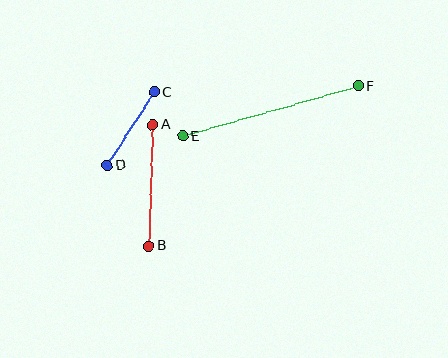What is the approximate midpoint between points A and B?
The midpoint is at approximately (151, 185) pixels.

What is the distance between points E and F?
The distance is approximately 183 pixels.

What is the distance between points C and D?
The distance is approximately 87 pixels.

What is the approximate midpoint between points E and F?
The midpoint is at approximately (270, 111) pixels.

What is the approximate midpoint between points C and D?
The midpoint is at approximately (131, 129) pixels.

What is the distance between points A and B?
The distance is approximately 121 pixels.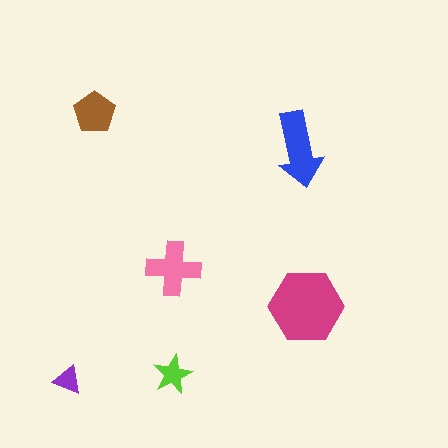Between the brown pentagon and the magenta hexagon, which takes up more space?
The magenta hexagon.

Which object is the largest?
The magenta hexagon.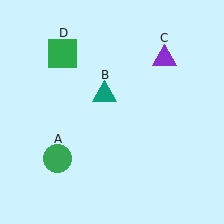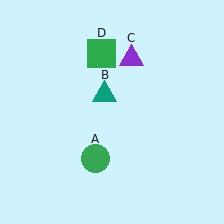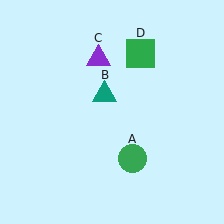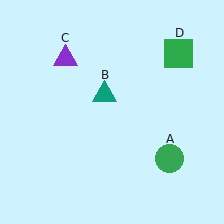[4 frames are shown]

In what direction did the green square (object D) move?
The green square (object D) moved right.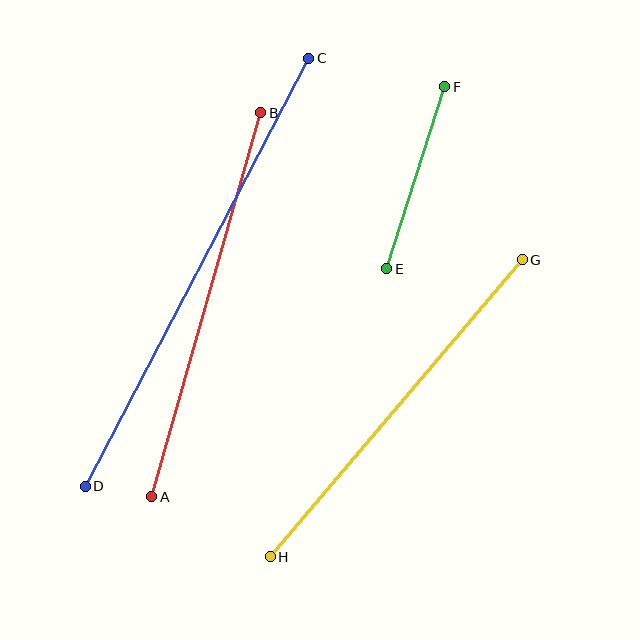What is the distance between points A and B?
The distance is approximately 399 pixels.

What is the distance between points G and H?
The distance is approximately 390 pixels.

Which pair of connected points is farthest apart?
Points C and D are farthest apart.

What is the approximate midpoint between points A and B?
The midpoint is at approximately (206, 305) pixels.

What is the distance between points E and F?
The distance is approximately 191 pixels.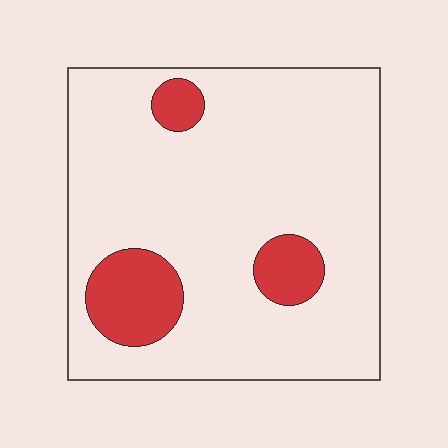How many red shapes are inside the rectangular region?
3.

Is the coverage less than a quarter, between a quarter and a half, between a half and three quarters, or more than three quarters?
Less than a quarter.